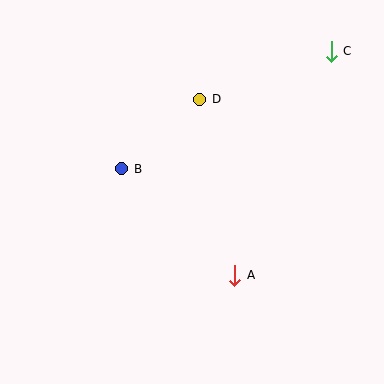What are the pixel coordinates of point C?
Point C is at (331, 51).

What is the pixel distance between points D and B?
The distance between D and B is 104 pixels.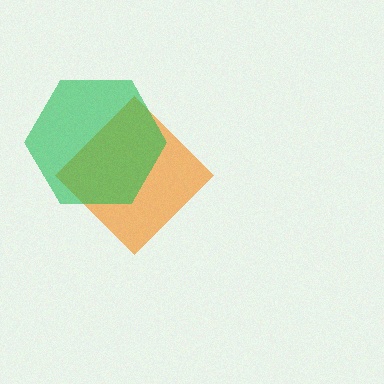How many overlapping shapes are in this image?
There are 2 overlapping shapes in the image.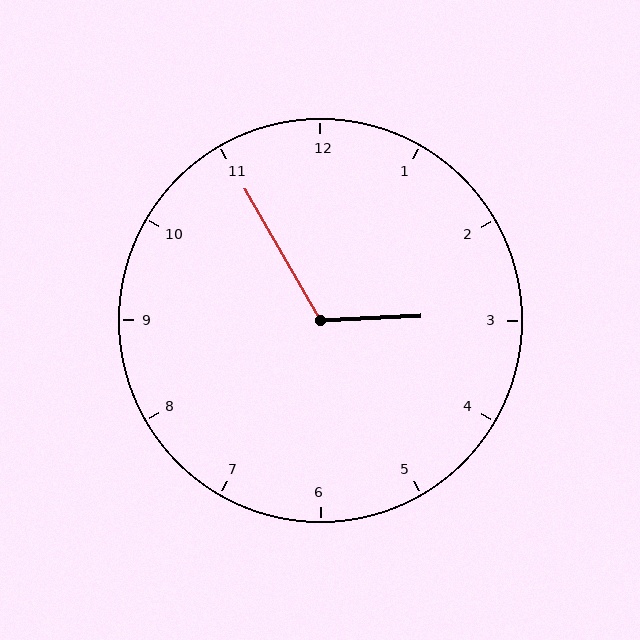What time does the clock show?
2:55.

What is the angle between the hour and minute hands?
Approximately 118 degrees.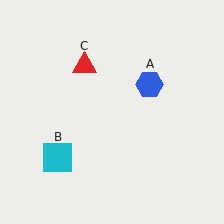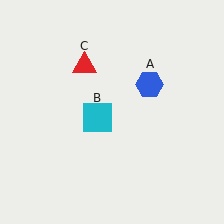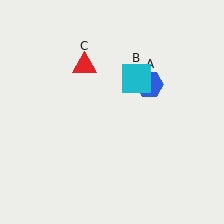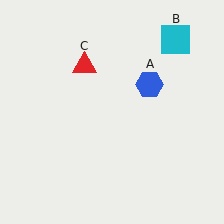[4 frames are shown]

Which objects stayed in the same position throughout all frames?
Blue hexagon (object A) and red triangle (object C) remained stationary.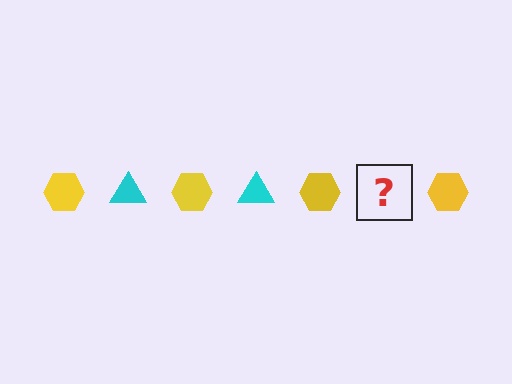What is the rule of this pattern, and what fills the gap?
The rule is that the pattern alternates between yellow hexagon and cyan triangle. The gap should be filled with a cyan triangle.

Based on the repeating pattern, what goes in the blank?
The blank should be a cyan triangle.